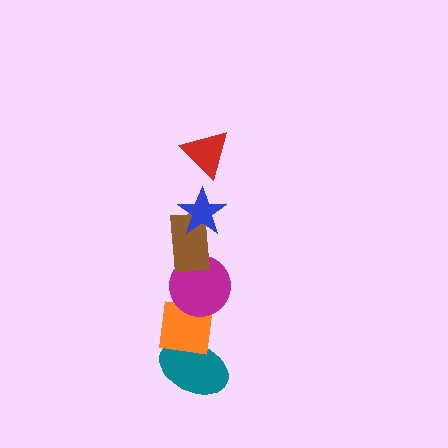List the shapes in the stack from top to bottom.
From top to bottom: the red triangle, the blue star, the brown rectangle, the magenta circle, the orange square, the teal ellipse.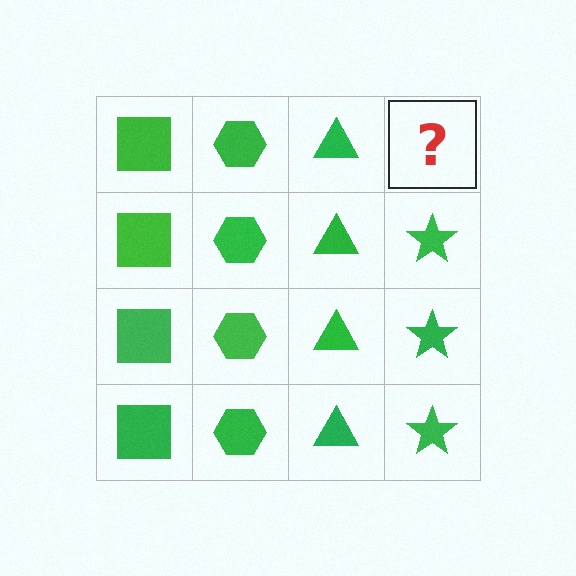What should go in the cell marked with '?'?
The missing cell should contain a green star.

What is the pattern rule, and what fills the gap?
The rule is that each column has a consistent shape. The gap should be filled with a green star.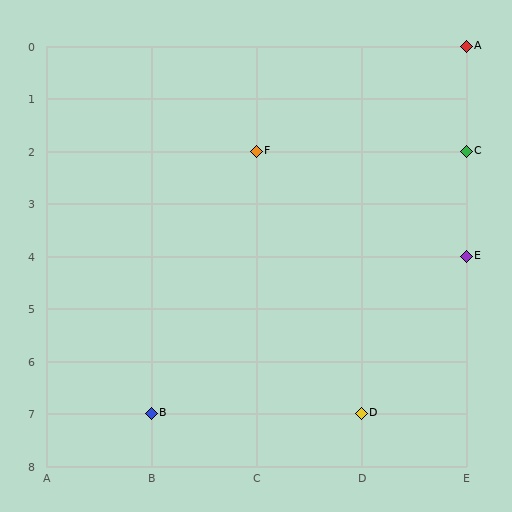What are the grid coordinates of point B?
Point B is at grid coordinates (B, 7).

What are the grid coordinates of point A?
Point A is at grid coordinates (E, 0).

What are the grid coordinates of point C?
Point C is at grid coordinates (E, 2).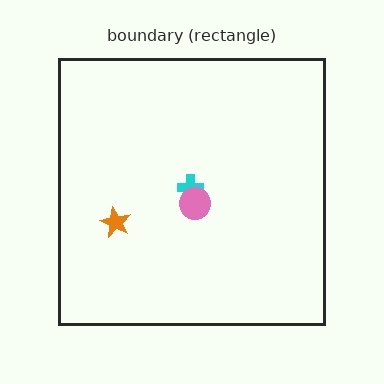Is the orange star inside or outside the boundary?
Inside.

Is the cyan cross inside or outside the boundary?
Inside.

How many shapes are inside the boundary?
3 inside, 0 outside.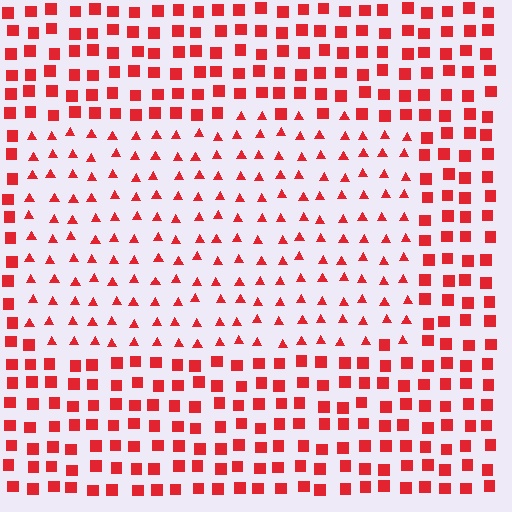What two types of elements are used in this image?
The image uses triangles inside the rectangle region and squares outside it.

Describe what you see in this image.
The image is filled with small red elements arranged in a uniform grid. A rectangle-shaped region contains triangles, while the surrounding area contains squares. The boundary is defined purely by the change in element shape.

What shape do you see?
I see a rectangle.